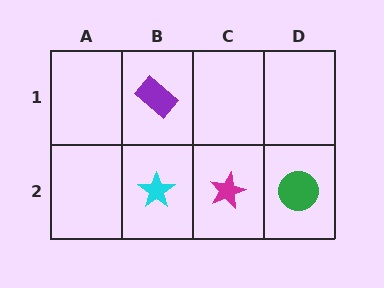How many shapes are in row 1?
1 shape.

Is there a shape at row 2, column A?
No, that cell is empty.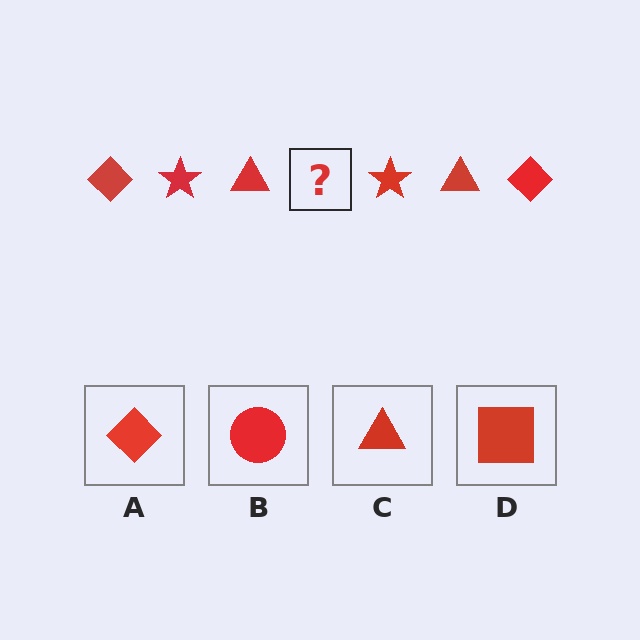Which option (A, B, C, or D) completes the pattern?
A.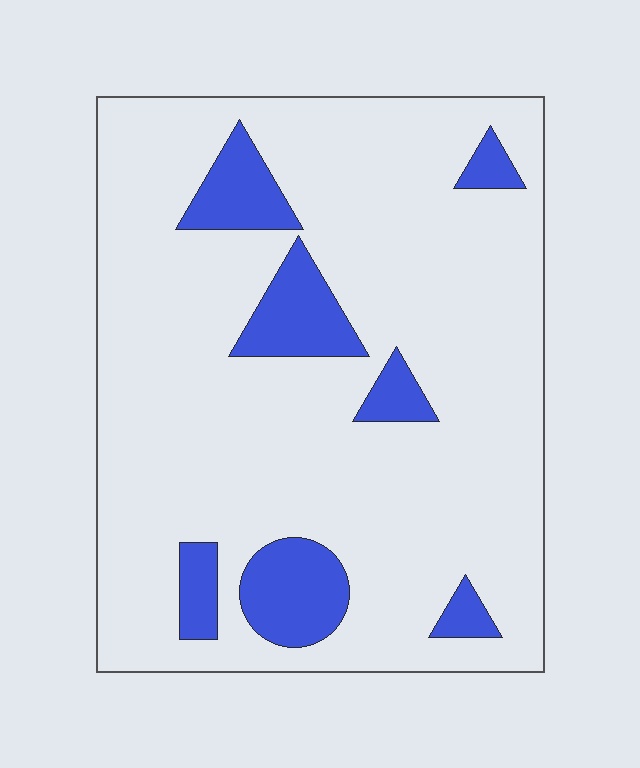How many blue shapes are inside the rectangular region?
7.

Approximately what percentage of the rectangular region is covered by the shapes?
Approximately 15%.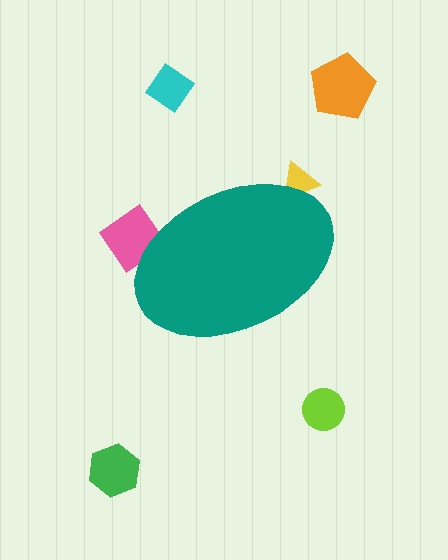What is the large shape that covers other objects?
A teal ellipse.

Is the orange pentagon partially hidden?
No, the orange pentagon is fully visible.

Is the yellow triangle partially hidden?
Yes, the yellow triangle is partially hidden behind the teal ellipse.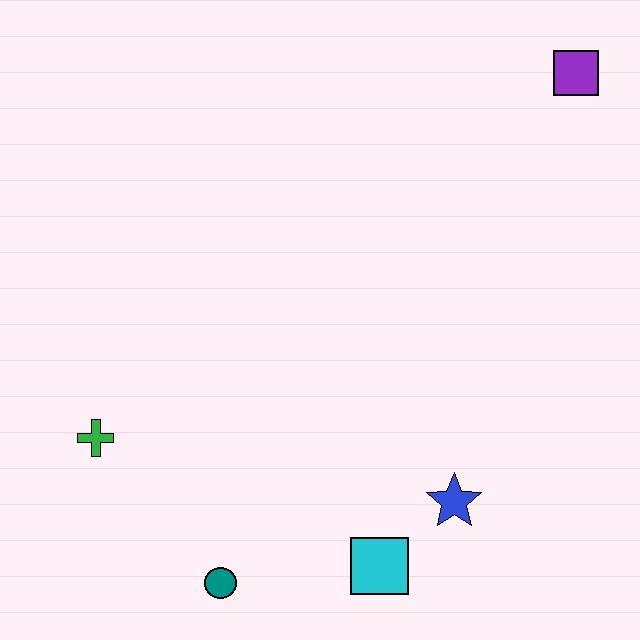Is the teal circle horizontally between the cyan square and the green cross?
Yes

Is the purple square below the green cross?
No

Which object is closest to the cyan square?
The blue star is closest to the cyan square.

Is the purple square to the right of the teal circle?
Yes